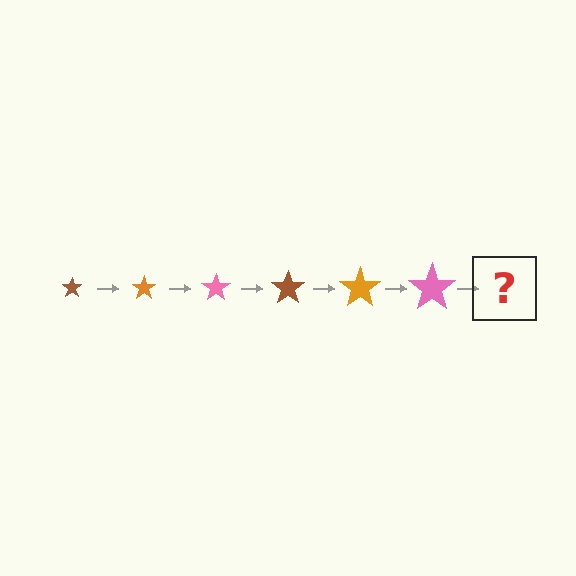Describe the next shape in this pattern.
It should be a brown star, larger than the previous one.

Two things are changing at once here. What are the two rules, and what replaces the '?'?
The two rules are that the star grows larger each step and the color cycles through brown, orange, and pink. The '?' should be a brown star, larger than the previous one.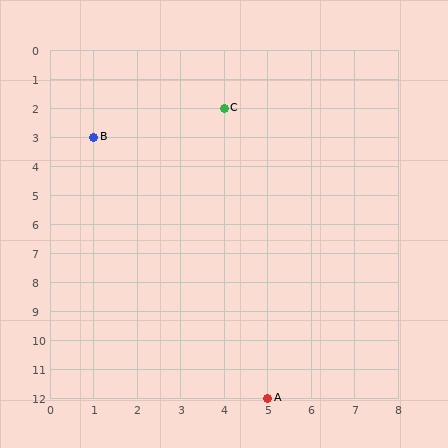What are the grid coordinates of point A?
Point A is at grid coordinates (5, 12).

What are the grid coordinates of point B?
Point B is at grid coordinates (1, 3).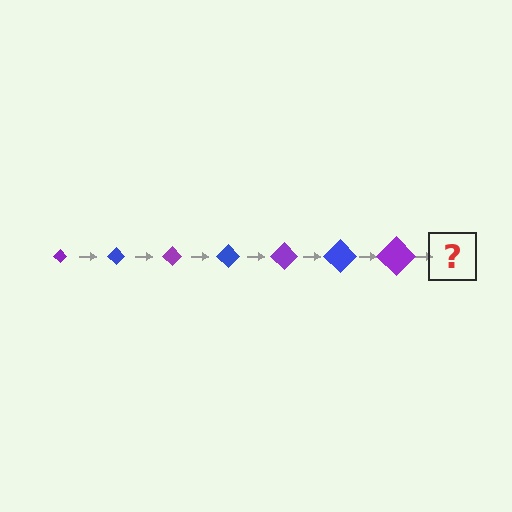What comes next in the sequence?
The next element should be a blue diamond, larger than the previous one.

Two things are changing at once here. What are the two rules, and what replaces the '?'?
The two rules are that the diamond grows larger each step and the color cycles through purple and blue. The '?' should be a blue diamond, larger than the previous one.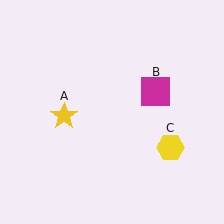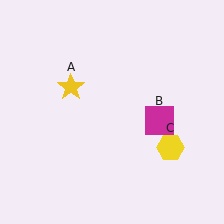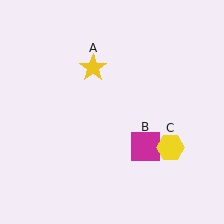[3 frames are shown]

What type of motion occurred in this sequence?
The yellow star (object A), magenta square (object B) rotated clockwise around the center of the scene.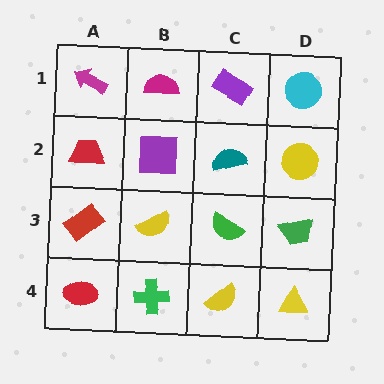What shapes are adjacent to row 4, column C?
A green semicircle (row 3, column C), a green cross (row 4, column B), a yellow triangle (row 4, column D).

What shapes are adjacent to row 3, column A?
A red trapezoid (row 2, column A), a red ellipse (row 4, column A), a yellow semicircle (row 3, column B).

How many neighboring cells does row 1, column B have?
3.